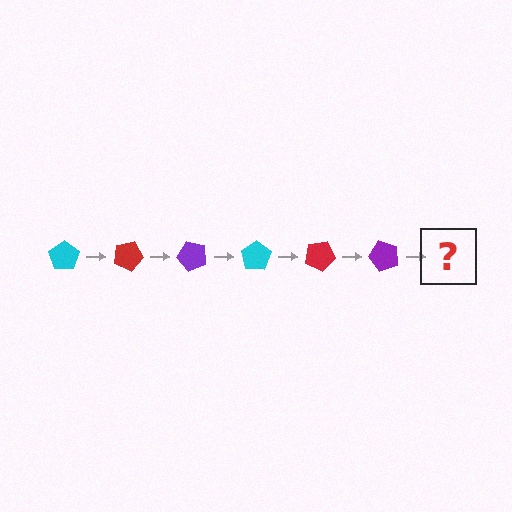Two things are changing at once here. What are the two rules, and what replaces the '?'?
The two rules are that it rotates 25 degrees each step and the color cycles through cyan, red, and purple. The '?' should be a cyan pentagon, rotated 150 degrees from the start.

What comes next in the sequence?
The next element should be a cyan pentagon, rotated 150 degrees from the start.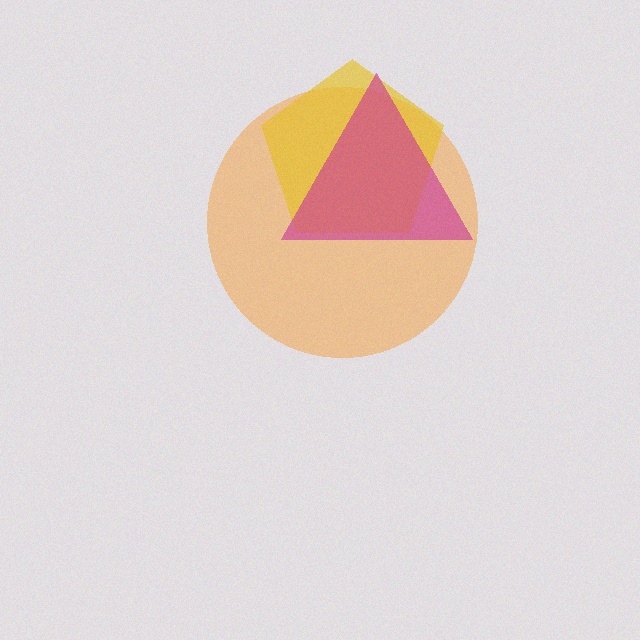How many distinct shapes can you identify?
There are 3 distinct shapes: an orange circle, a yellow pentagon, a magenta triangle.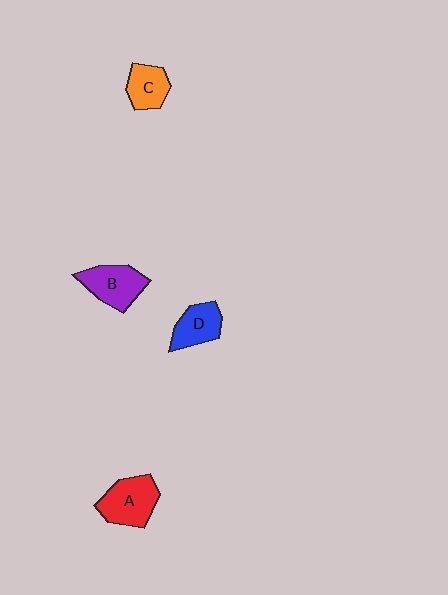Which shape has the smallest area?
Shape C (orange).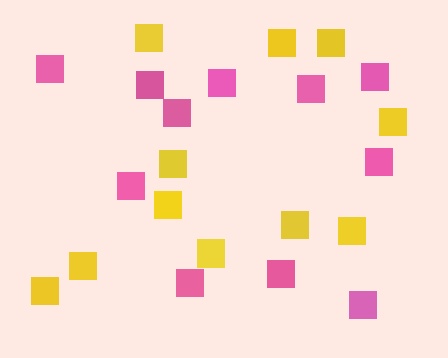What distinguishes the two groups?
There are 2 groups: one group of pink squares (11) and one group of yellow squares (11).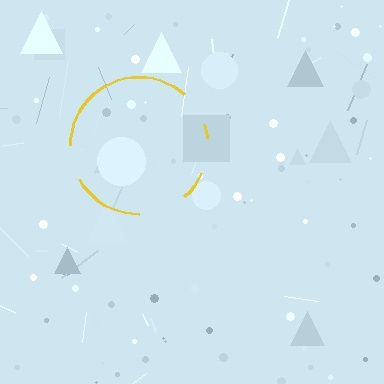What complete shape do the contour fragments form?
The contour fragments form a circle.